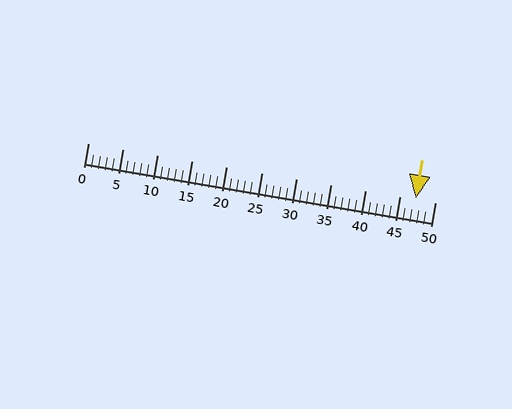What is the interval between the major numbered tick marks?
The major tick marks are spaced 5 units apart.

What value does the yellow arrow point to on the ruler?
The yellow arrow points to approximately 47.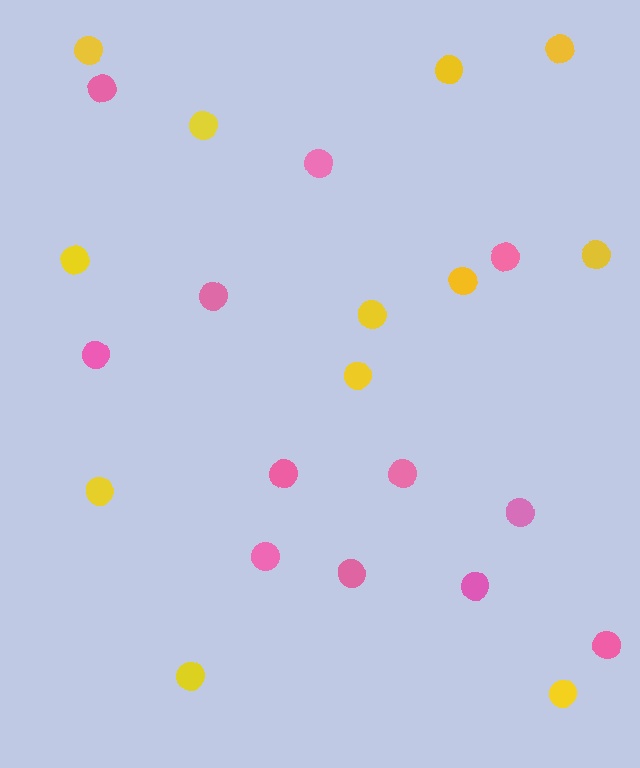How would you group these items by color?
There are 2 groups: one group of pink circles (12) and one group of yellow circles (12).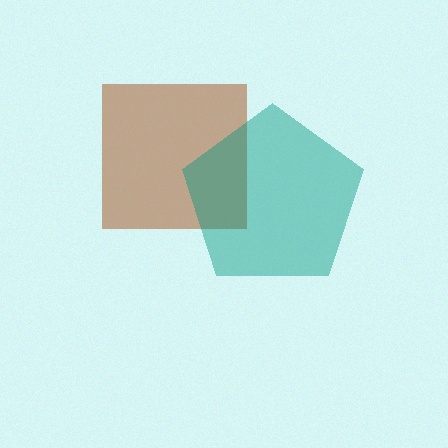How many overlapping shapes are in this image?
There are 2 overlapping shapes in the image.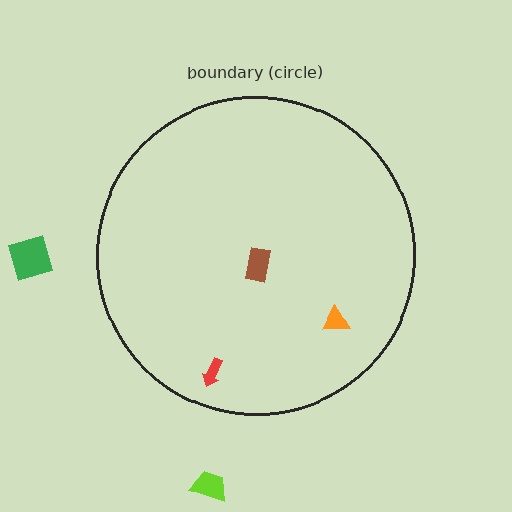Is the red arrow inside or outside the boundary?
Inside.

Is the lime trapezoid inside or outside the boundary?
Outside.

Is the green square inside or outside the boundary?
Outside.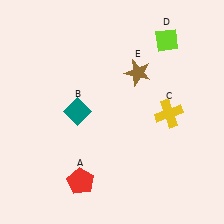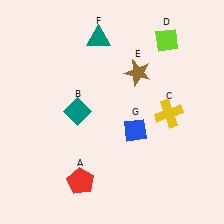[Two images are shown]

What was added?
A teal triangle (F), a blue diamond (G) were added in Image 2.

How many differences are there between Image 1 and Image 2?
There are 2 differences between the two images.